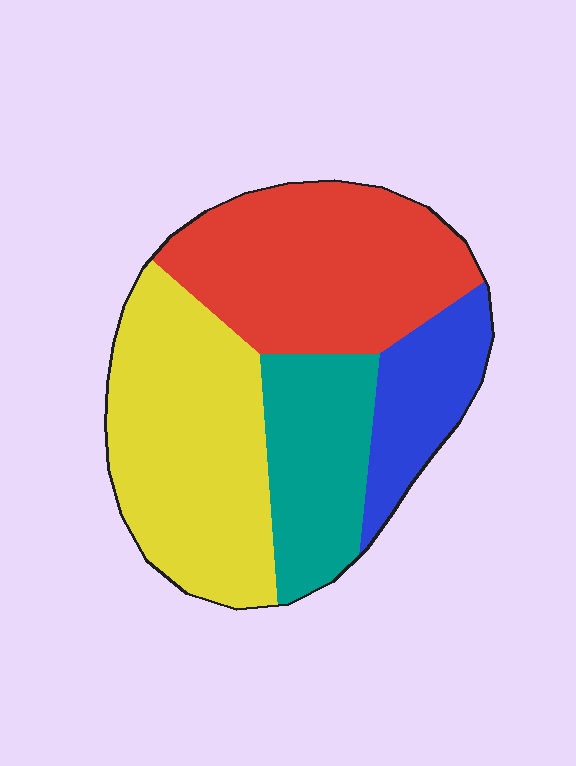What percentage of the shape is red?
Red covers roughly 35% of the shape.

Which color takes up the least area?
Blue, at roughly 15%.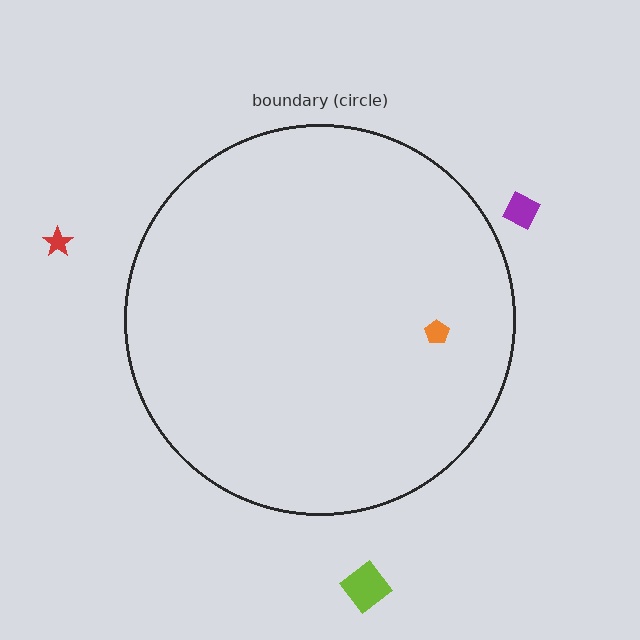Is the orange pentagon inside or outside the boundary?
Inside.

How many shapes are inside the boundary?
1 inside, 3 outside.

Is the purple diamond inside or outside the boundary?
Outside.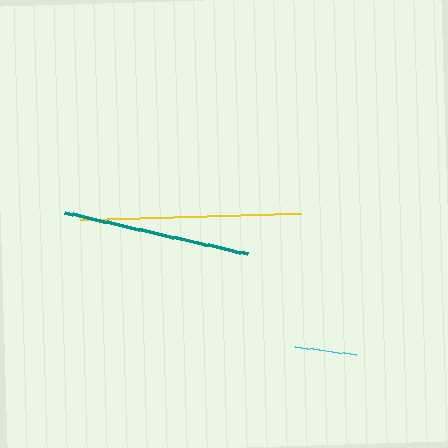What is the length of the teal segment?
The teal segment is approximately 188 pixels long.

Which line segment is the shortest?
The cyan line is the shortest at approximately 61 pixels.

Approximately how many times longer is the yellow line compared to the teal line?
The yellow line is approximately 1.2 times the length of the teal line.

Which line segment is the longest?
The yellow line is the longest at approximately 221 pixels.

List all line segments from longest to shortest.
From longest to shortest: yellow, teal, cyan.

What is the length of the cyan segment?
The cyan segment is approximately 61 pixels long.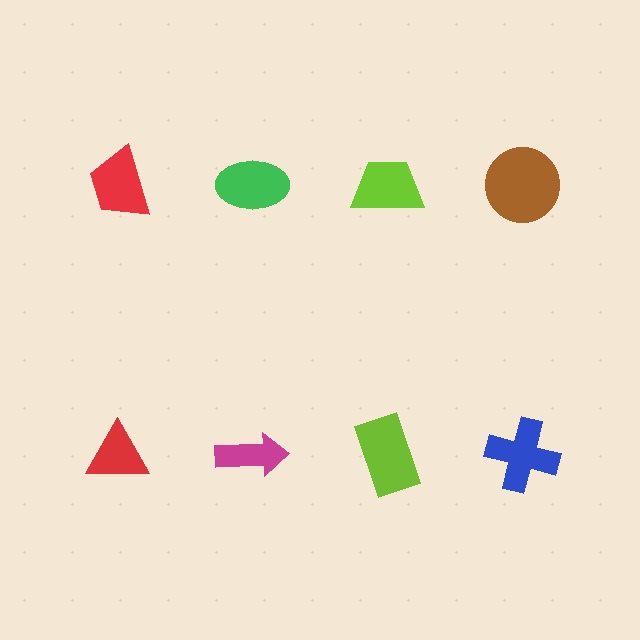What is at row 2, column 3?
A lime rectangle.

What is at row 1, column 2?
A green ellipse.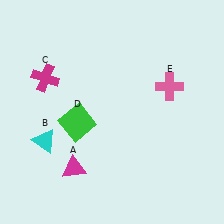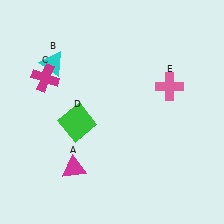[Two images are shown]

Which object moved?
The cyan triangle (B) moved up.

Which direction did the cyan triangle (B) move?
The cyan triangle (B) moved up.